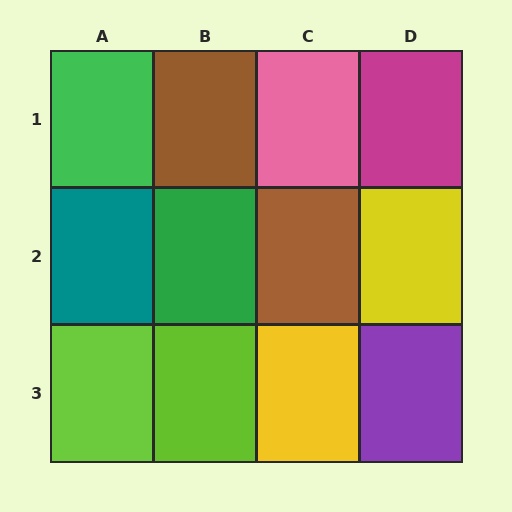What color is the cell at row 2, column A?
Teal.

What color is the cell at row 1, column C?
Pink.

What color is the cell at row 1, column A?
Green.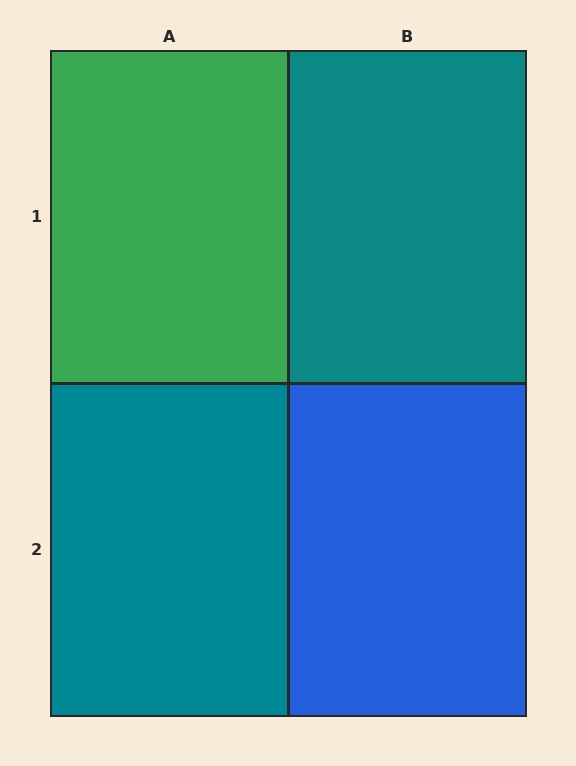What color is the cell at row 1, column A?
Green.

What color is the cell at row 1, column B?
Teal.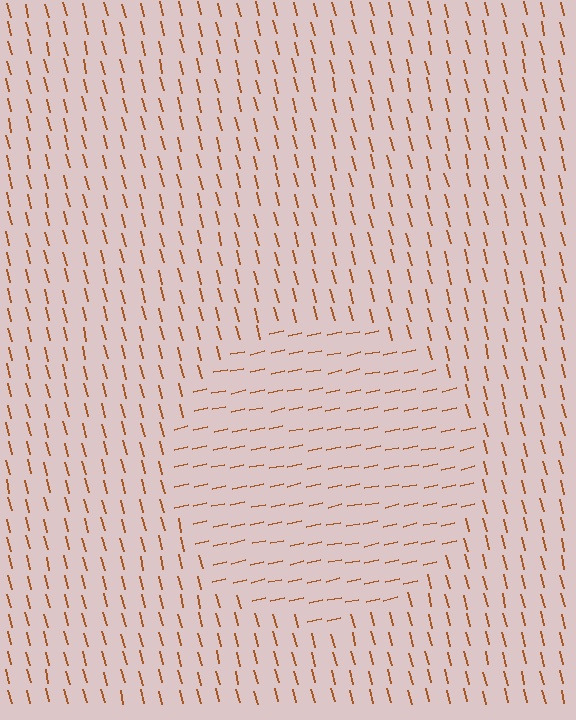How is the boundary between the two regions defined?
The boundary is defined purely by a change in line orientation (approximately 88 degrees difference). All lines are the same color and thickness.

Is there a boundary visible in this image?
Yes, there is a texture boundary formed by a change in line orientation.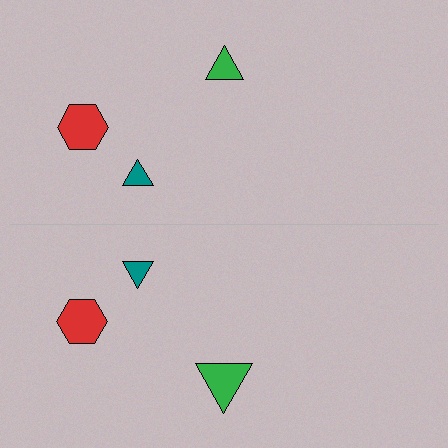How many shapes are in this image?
There are 6 shapes in this image.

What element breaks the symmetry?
The green triangle on the bottom side has a different size than its mirror counterpart.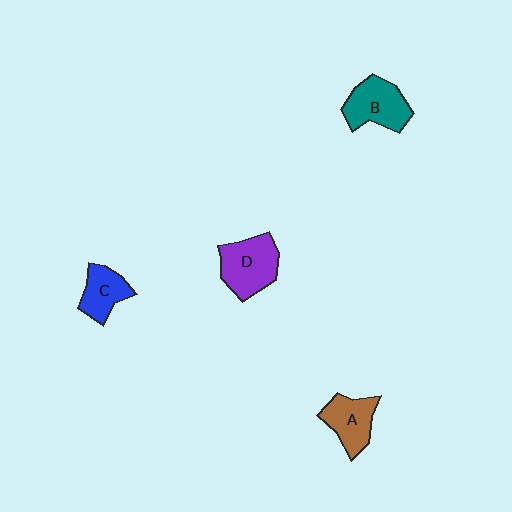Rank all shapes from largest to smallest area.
From largest to smallest: D (purple), B (teal), A (brown), C (blue).